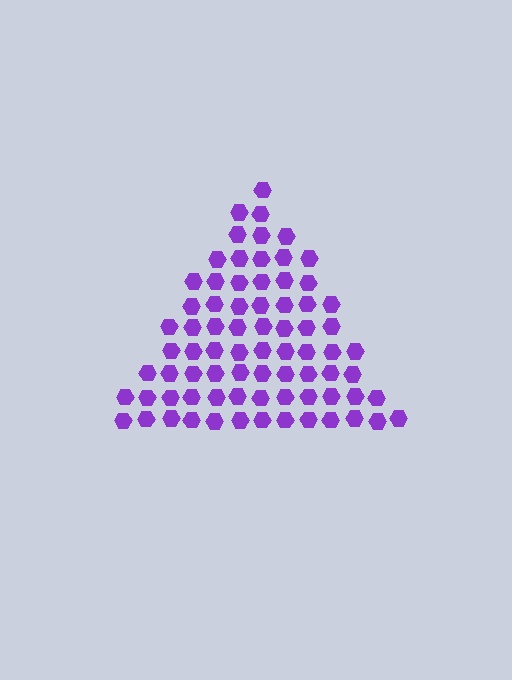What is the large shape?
The large shape is a triangle.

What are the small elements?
The small elements are hexagons.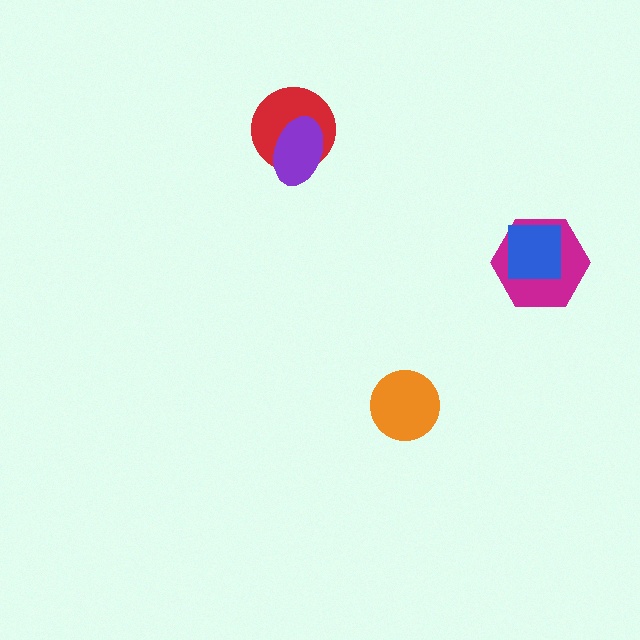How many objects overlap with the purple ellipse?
1 object overlaps with the purple ellipse.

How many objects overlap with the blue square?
1 object overlaps with the blue square.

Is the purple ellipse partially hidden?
No, no other shape covers it.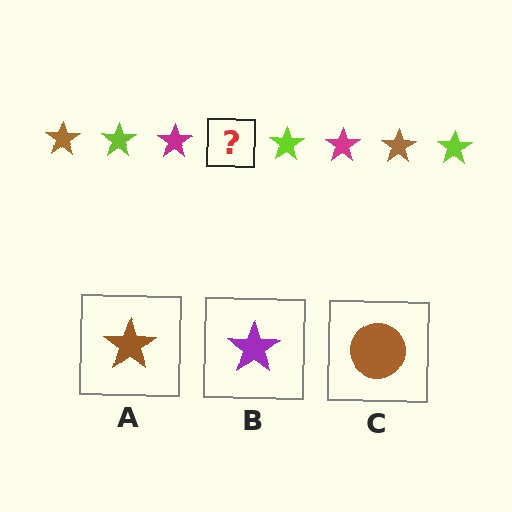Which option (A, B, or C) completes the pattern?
A.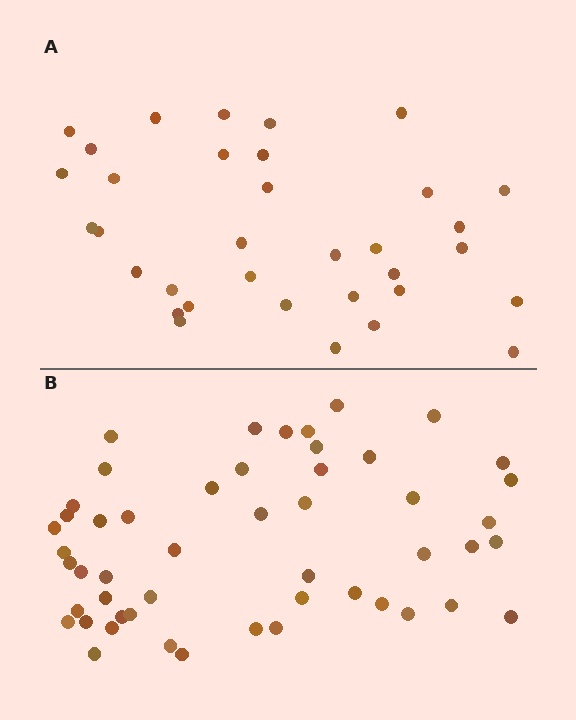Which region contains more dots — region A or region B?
Region B (the bottom region) has more dots.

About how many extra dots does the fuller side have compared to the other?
Region B has approximately 15 more dots than region A.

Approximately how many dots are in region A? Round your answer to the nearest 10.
About 30 dots. (The exact count is 34, which rounds to 30.)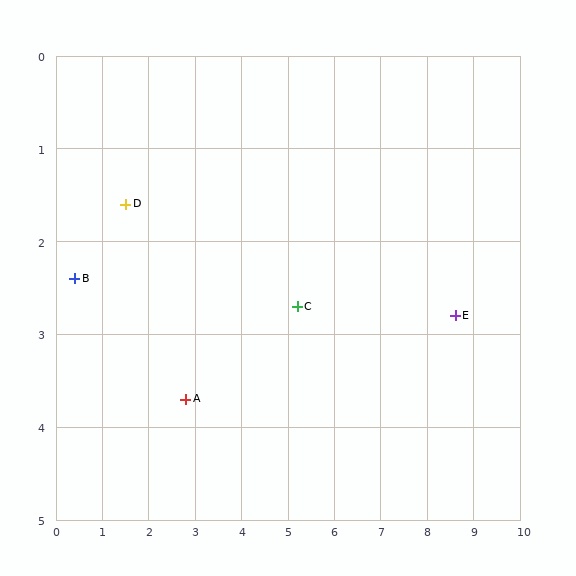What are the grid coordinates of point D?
Point D is at approximately (1.5, 1.6).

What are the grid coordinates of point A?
Point A is at approximately (2.8, 3.7).